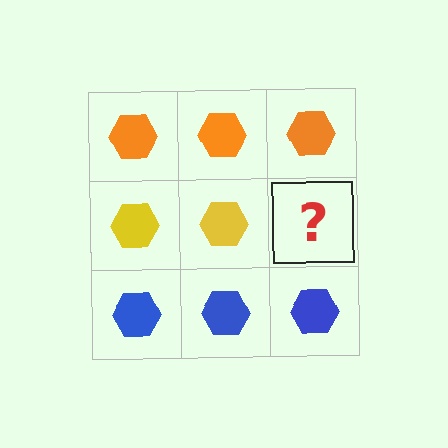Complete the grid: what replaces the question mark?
The question mark should be replaced with a yellow hexagon.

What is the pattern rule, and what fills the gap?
The rule is that each row has a consistent color. The gap should be filled with a yellow hexagon.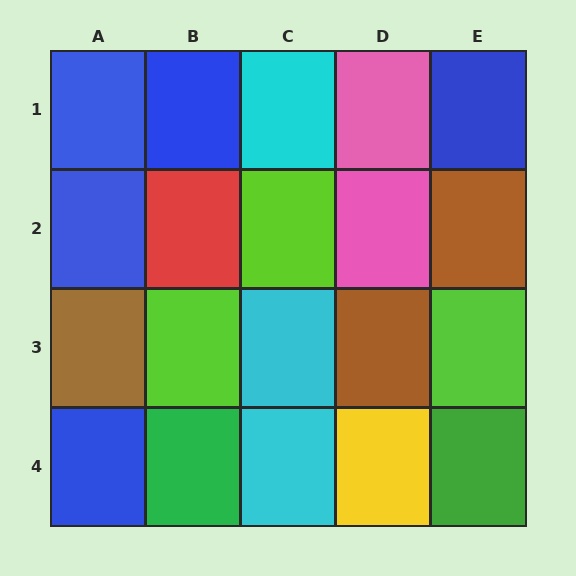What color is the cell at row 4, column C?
Cyan.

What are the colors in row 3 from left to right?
Brown, lime, cyan, brown, lime.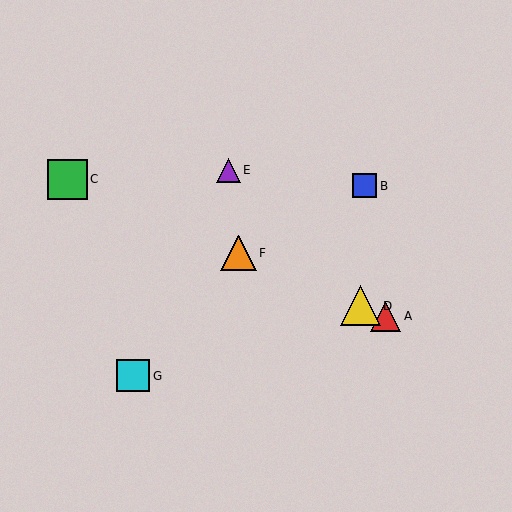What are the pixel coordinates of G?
Object G is at (133, 376).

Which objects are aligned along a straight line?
Objects A, C, D, F are aligned along a straight line.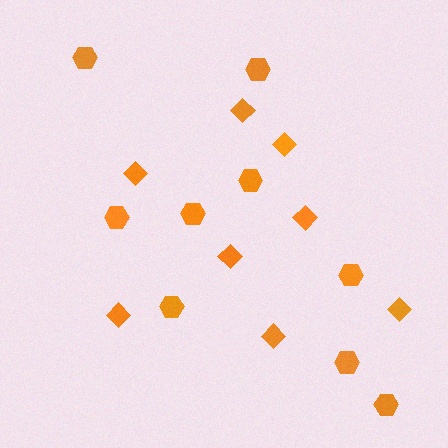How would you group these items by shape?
There are 2 groups: one group of diamonds (8) and one group of hexagons (9).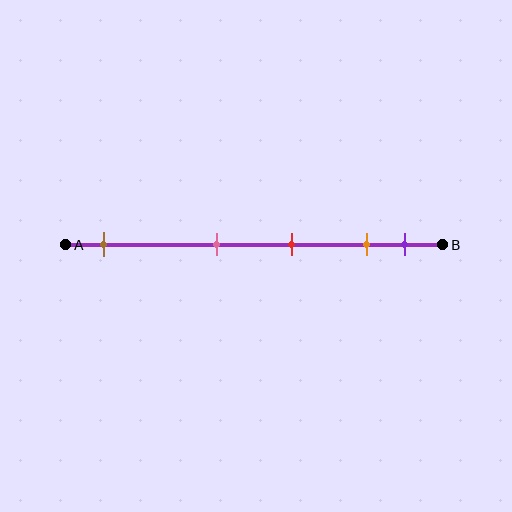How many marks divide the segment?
There are 5 marks dividing the segment.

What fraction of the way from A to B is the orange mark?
The orange mark is approximately 80% (0.8) of the way from A to B.